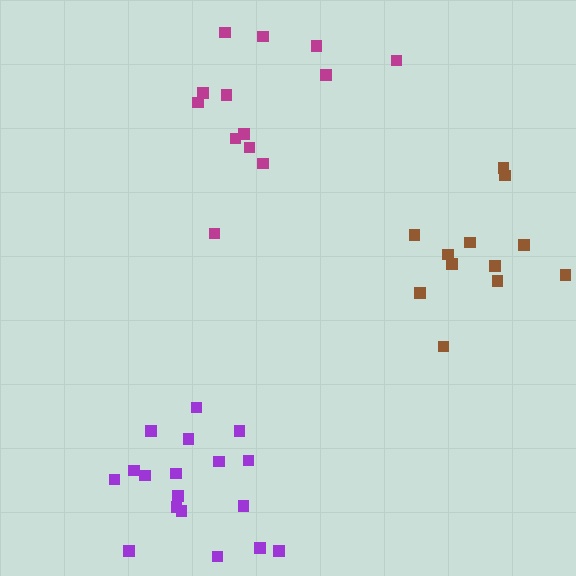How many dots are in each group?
Group 1: 18 dots, Group 2: 12 dots, Group 3: 13 dots (43 total).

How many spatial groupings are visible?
There are 3 spatial groupings.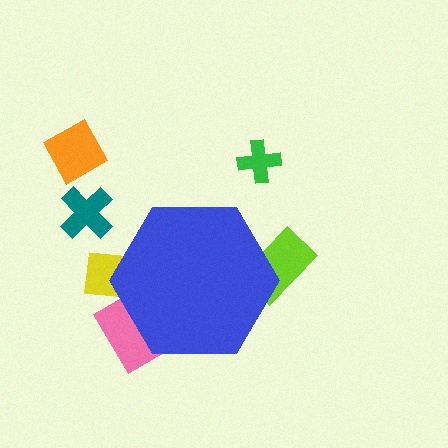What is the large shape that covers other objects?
A blue hexagon.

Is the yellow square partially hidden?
Yes, the yellow square is partially hidden behind the blue hexagon.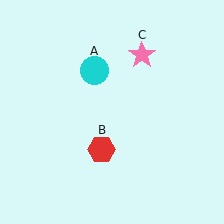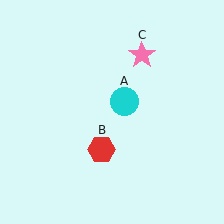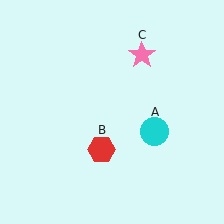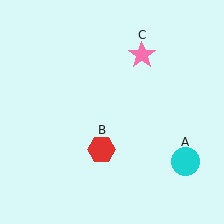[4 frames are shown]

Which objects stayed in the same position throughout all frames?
Red hexagon (object B) and pink star (object C) remained stationary.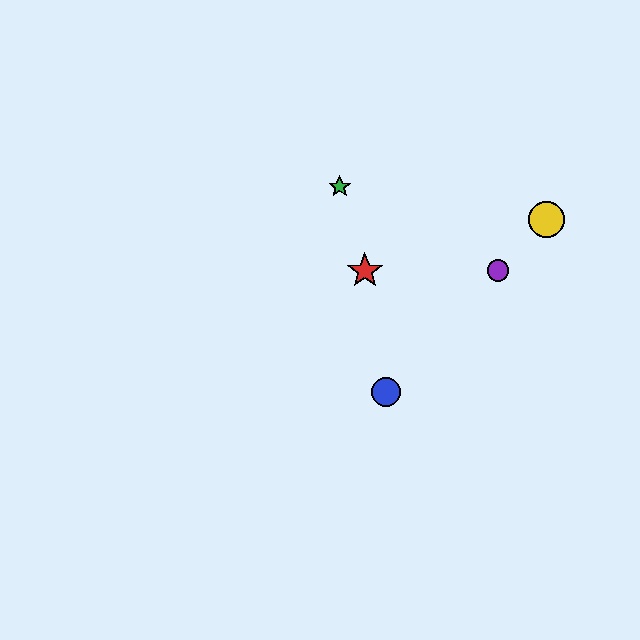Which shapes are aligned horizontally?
The red star, the purple circle are aligned horizontally.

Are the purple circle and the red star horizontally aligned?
Yes, both are at y≈271.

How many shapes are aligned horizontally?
2 shapes (the red star, the purple circle) are aligned horizontally.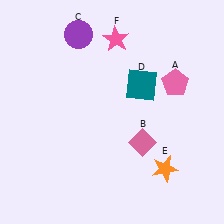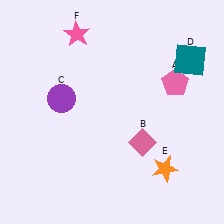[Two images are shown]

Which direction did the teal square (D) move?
The teal square (D) moved right.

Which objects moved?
The objects that moved are: the purple circle (C), the teal square (D), the pink star (F).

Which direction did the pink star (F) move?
The pink star (F) moved left.